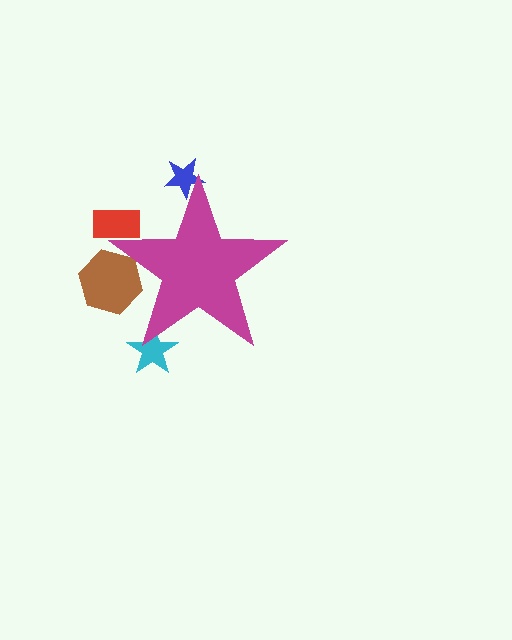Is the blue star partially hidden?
Yes, the blue star is partially hidden behind the magenta star.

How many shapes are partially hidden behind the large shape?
4 shapes are partially hidden.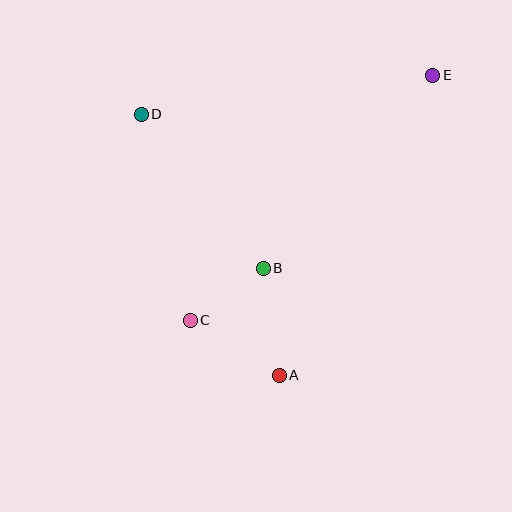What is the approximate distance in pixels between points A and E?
The distance between A and E is approximately 337 pixels.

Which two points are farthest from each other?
Points C and E are farthest from each other.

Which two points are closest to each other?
Points B and C are closest to each other.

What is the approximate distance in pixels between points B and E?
The distance between B and E is approximately 257 pixels.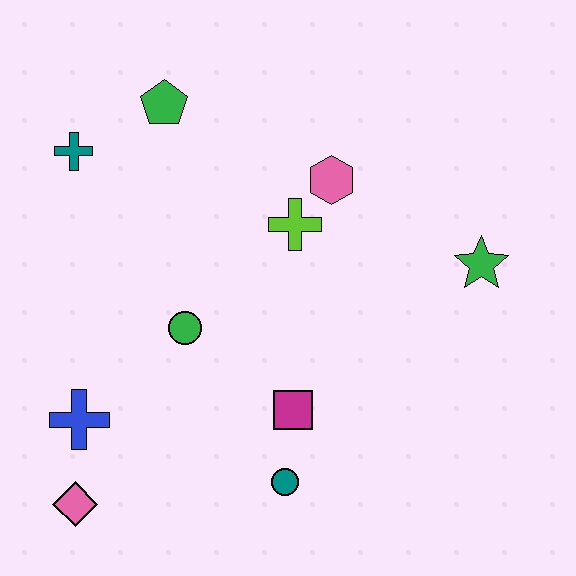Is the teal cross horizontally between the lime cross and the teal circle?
No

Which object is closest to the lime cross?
The pink hexagon is closest to the lime cross.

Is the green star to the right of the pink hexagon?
Yes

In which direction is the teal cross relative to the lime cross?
The teal cross is to the left of the lime cross.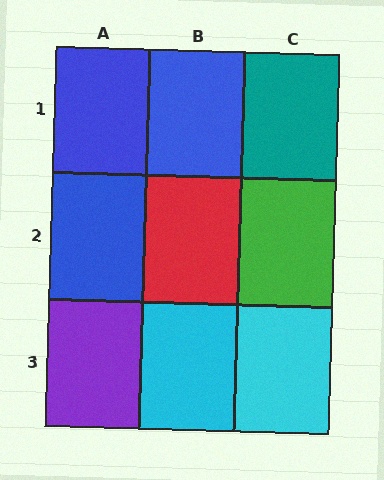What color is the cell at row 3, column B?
Cyan.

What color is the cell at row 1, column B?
Blue.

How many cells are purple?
1 cell is purple.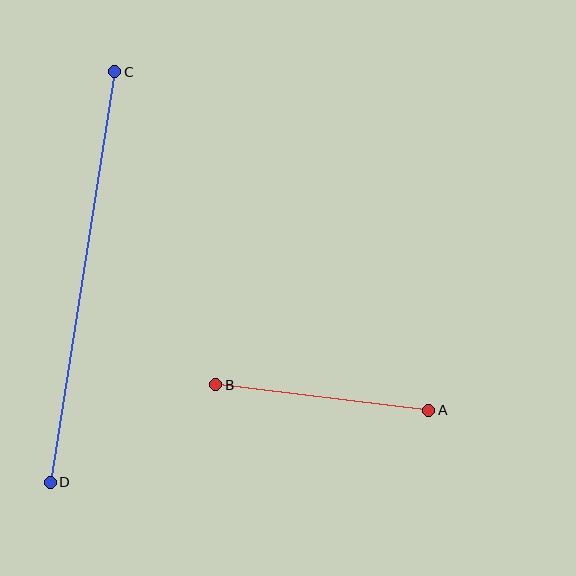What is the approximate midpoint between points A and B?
The midpoint is at approximately (322, 397) pixels.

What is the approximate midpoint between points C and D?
The midpoint is at approximately (83, 277) pixels.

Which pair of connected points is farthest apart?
Points C and D are farthest apart.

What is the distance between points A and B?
The distance is approximately 214 pixels.